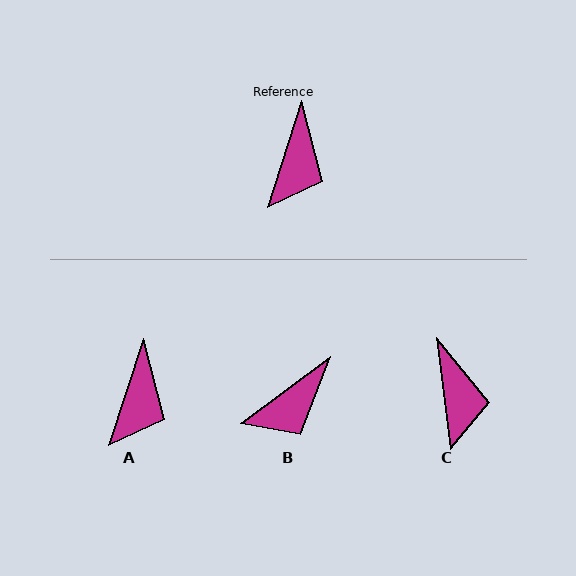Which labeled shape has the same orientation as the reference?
A.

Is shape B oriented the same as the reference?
No, it is off by about 36 degrees.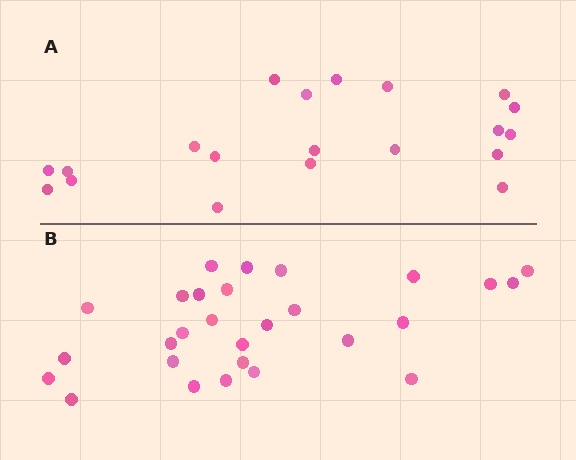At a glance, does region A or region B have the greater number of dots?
Region B (the bottom region) has more dots.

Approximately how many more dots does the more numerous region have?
Region B has roughly 8 or so more dots than region A.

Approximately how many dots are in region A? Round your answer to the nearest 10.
About 20 dots.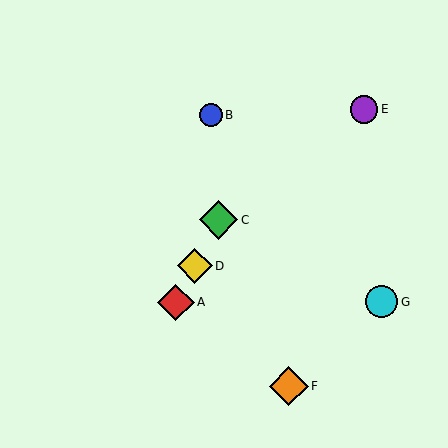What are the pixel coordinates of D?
Object D is at (195, 266).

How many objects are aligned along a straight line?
3 objects (A, C, D) are aligned along a straight line.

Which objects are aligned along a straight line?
Objects A, C, D are aligned along a straight line.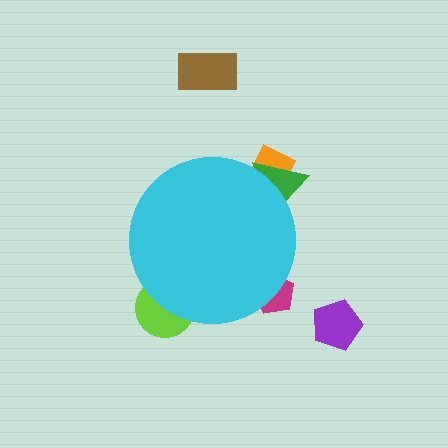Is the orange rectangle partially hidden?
Yes, the orange rectangle is partially hidden behind the cyan circle.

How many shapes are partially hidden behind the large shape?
4 shapes are partially hidden.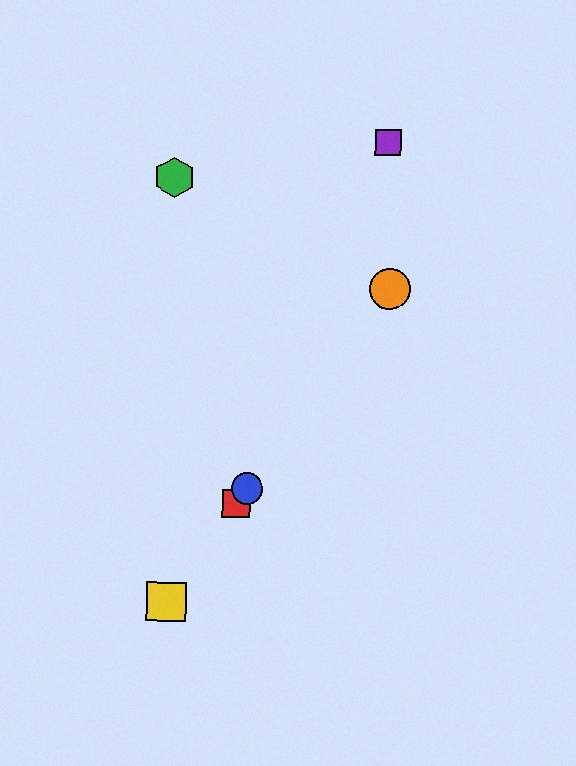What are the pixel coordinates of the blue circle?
The blue circle is at (247, 489).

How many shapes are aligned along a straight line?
4 shapes (the red square, the blue circle, the yellow square, the orange circle) are aligned along a straight line.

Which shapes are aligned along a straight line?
The red square, the blue circle, the yellow square, the orange circle are aligned along a straight line.